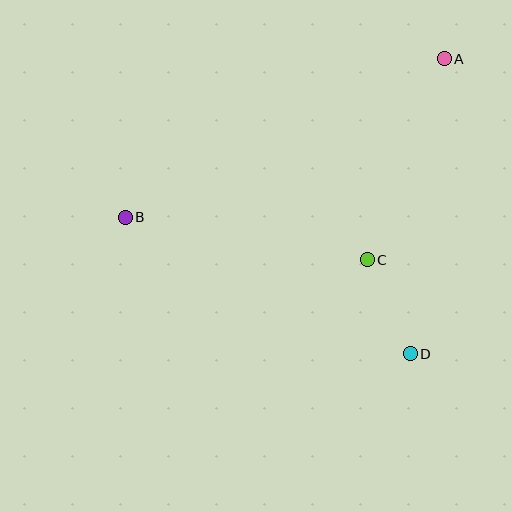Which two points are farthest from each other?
Points A and B are farthest from each other.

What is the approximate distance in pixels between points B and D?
The distance between B and D is approximately 316 pixels.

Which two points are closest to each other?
Points C and D are closest to each other.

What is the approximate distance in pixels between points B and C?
The distance between B and C is approximately 246 pixels.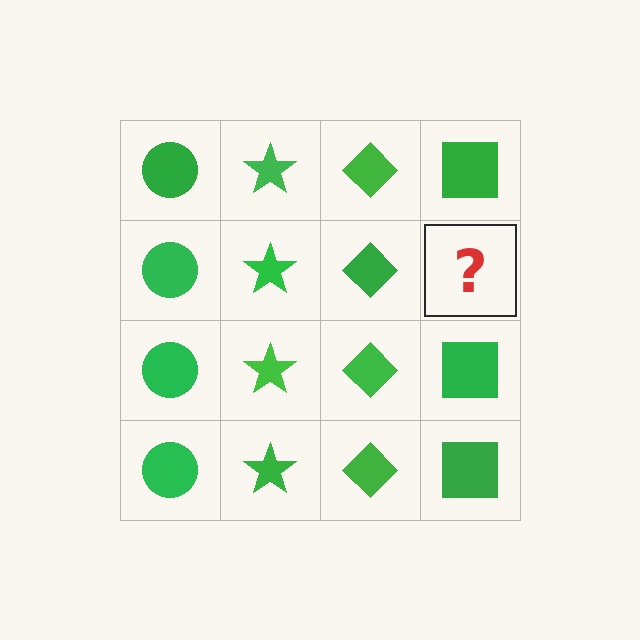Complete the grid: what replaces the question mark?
The question mark should be replaced with a green square.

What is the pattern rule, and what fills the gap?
The rule is that each column has a consistent shape. The gap should be filled with a green square.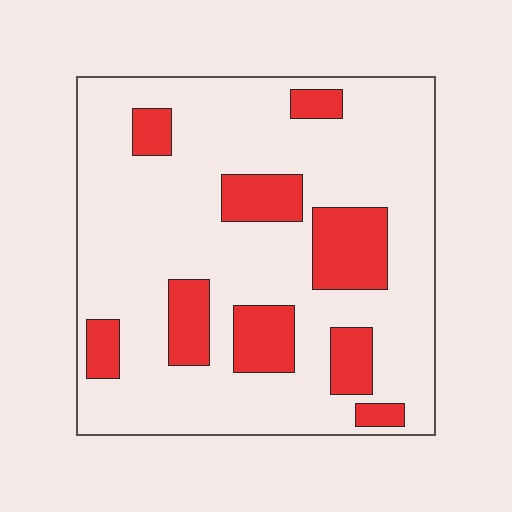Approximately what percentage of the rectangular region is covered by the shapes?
Approximately 20%.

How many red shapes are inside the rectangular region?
9.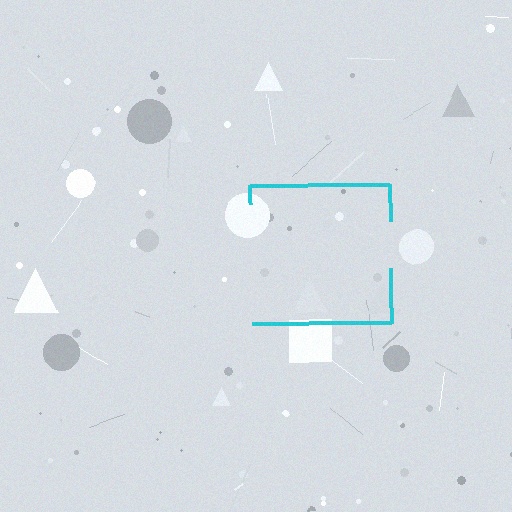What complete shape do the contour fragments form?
The contour fragments form a square.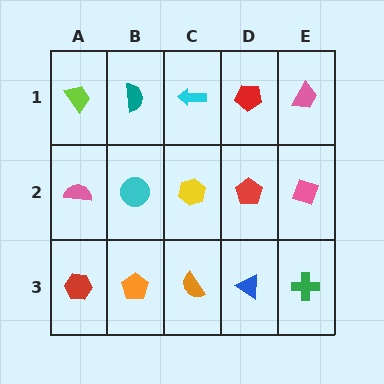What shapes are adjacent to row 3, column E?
A pink diamond (row 2, column E), a blue triangle (row 3, column D).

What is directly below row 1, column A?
A pink semicircle.